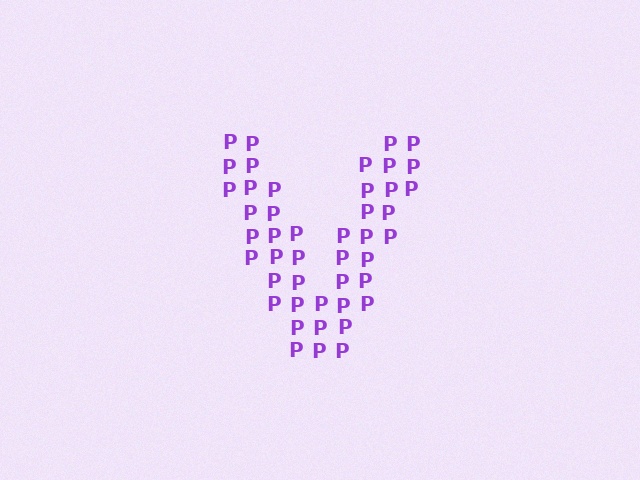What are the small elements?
The small elements are letter P's.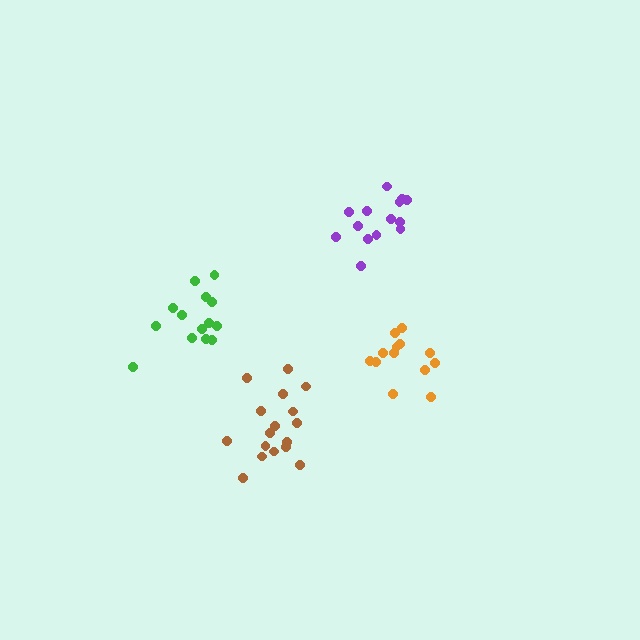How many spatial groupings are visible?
There are 4 spatial groupings.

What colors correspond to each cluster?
The clusters are colored: orange, brown, green, purple.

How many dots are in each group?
Group 1: 13 dots, Group 2: 17 dots, Group 3: 14 dots, Group 4: 14 dots (58 total).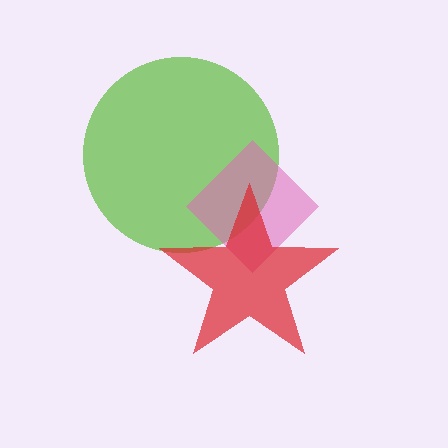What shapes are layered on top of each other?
The layered shapes are: a lime circle, a pink diamond, a red star.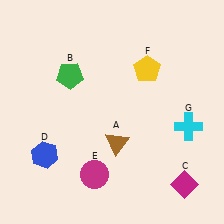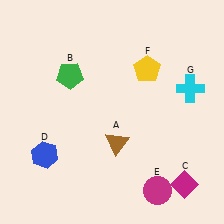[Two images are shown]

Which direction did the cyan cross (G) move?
The cyan cross (G) moved up.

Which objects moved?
The objects that moved are: the magenta circle (E), the cyan cross (G).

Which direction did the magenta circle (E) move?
The magenta circle (E) moved right.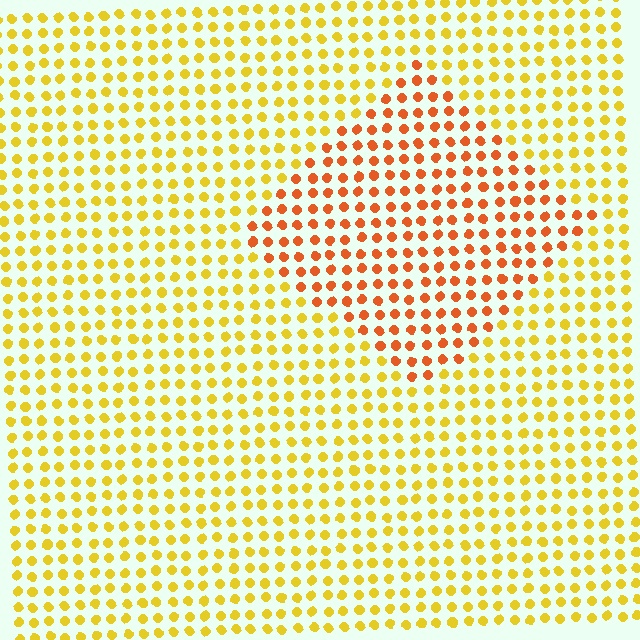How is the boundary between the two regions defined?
The boundary is defined purely by a slight shift in hue (about 36 degrees). Spacing, size, and orientation are identical on both sides.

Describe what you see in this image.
The image is filled with small yellow elements in a uniform arrangement. A diamond-shaped region is visible where the elements are tinted to a slightly different hue, forming a subtle color boundary.